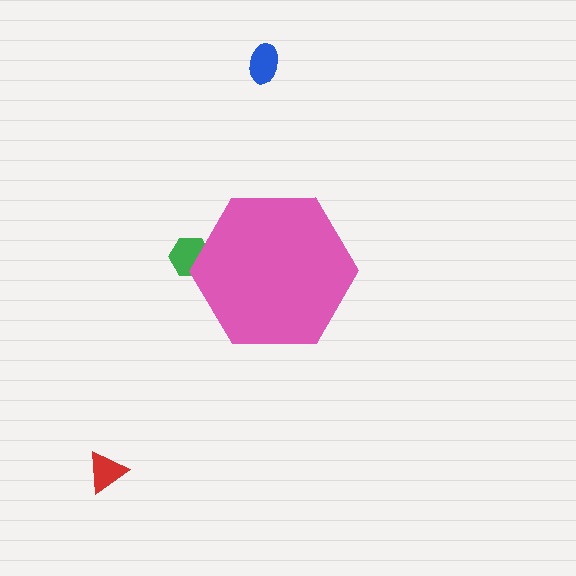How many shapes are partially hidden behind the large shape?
1 shape is partially hidden.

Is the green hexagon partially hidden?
Yes, the green hexagon is partially hidden behind the pink hexagon.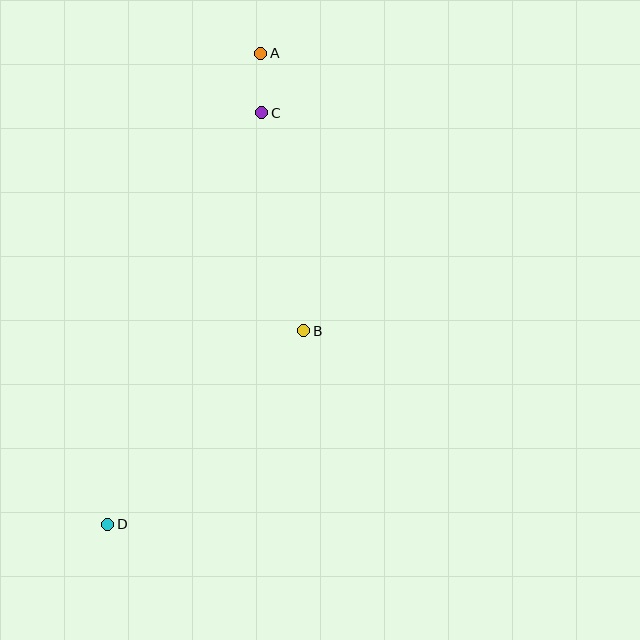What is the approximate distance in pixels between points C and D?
The distance between C and D is approximately 439 pixels.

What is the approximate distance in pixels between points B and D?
The distance between B and D is approximately 275 pixels.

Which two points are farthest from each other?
Points A and D are farthest from each other.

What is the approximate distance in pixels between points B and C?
The distance between B and C is approximately 222 pixels.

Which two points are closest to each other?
Points A and C are closest to each other.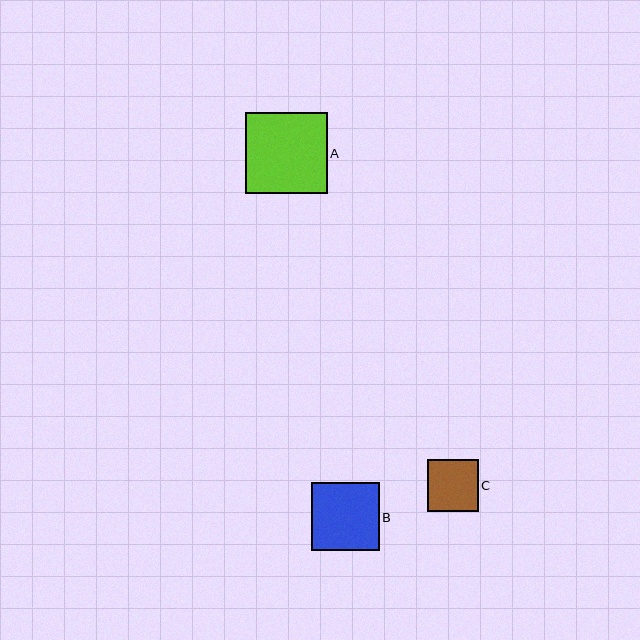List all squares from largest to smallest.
From largest to smallest: A, B, C.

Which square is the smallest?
Square C is the smallest with a size of approximately 51 pixels.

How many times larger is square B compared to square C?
Square B is approximately 1.3 times the size of square C.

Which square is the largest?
Square A is the largest with a size of approximately 81 pixels.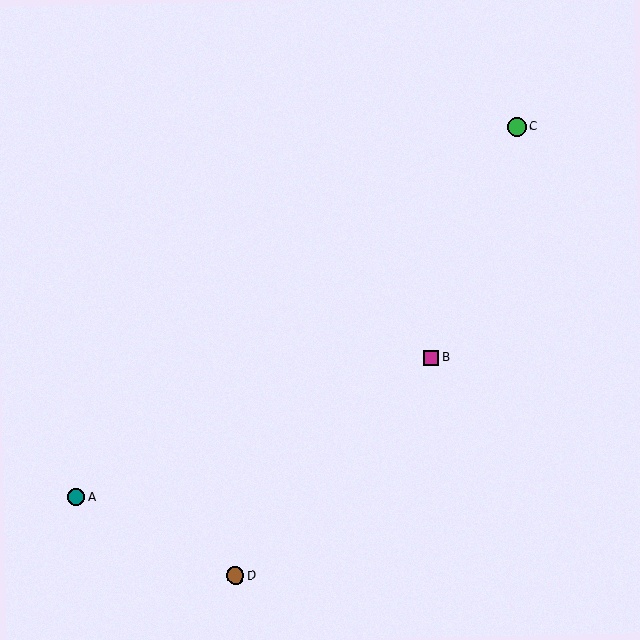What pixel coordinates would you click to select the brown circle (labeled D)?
Click at (235, 575) to select the brown circle D.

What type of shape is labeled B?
Shape B is a magenta square.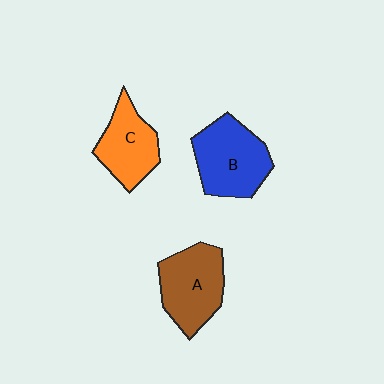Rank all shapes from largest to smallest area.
From largest to smallest: B (blue), A (brown), C (orange).